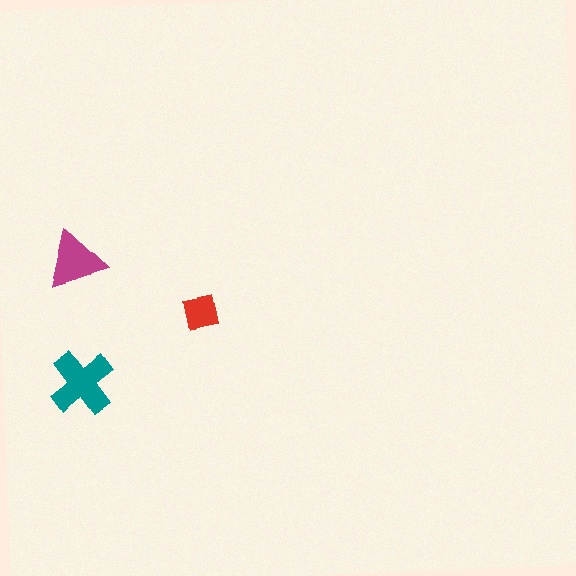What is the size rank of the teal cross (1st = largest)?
1st.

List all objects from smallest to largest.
The red square, the magenta triangle, the teal cross.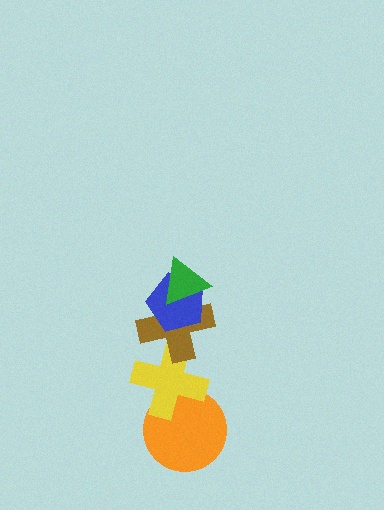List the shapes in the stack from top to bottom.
From top to bottom: the green triangle, the blue pentagon, the brown cross, the yellow cross, the orange circle.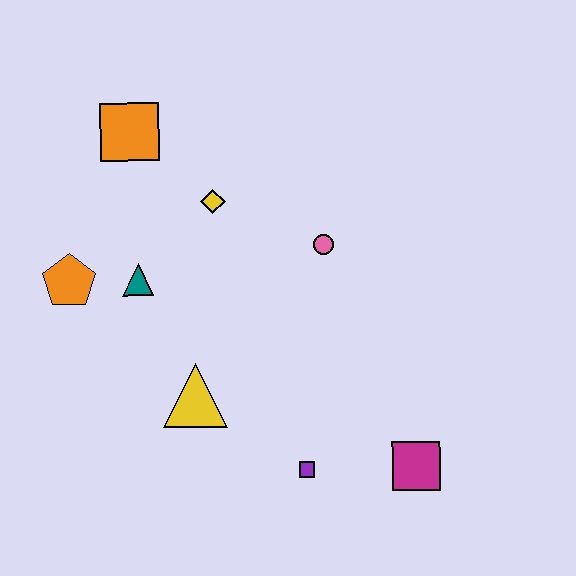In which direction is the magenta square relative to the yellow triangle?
The magenta square is to the right of the yellow triangle.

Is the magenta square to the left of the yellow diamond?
No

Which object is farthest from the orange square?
The magenta square is farthest from the orange square.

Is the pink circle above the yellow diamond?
No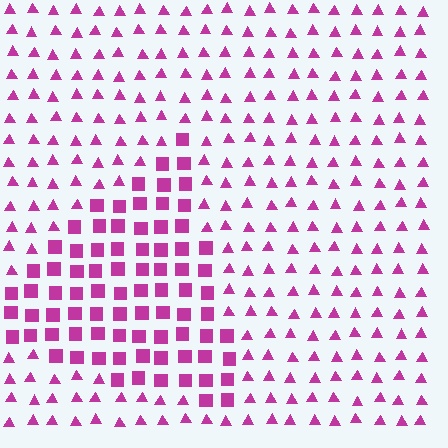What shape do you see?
I see a triangle.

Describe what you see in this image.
The image is filled with small magenta elements arranged in a uniform grid. A triangle-shaped region contains squares, while the surrounding area contains triangles. The boundary is defined purely by the change in element shape.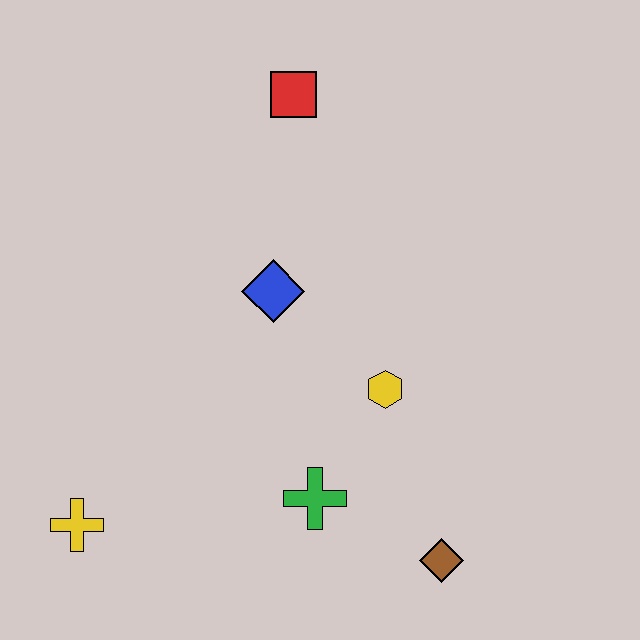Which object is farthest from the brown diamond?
The red square is farthest from the brown diamond.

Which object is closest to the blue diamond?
The yellow hexagon is closest to the blue diamond.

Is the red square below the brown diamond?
No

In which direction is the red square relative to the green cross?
The red square is above the green cross.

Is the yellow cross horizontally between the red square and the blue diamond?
No